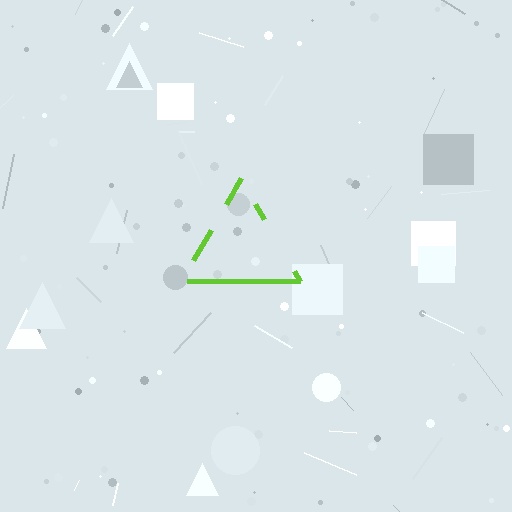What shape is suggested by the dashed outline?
The dashed outline suggests a triangle.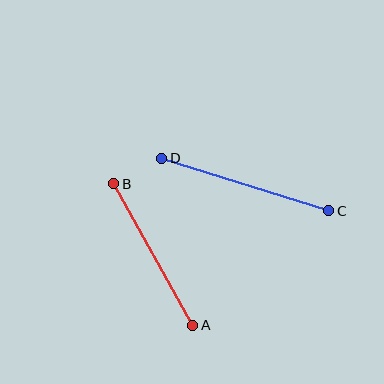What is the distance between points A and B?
The distance is approximately 162 pixels.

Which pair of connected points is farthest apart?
Points C and D are farthest apart.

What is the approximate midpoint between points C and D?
The midpoint is at approximately (245, 185) pixels.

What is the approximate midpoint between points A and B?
The midpoint is at approximately (153, 255) pixels.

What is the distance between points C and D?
The distance is approximately 175 pixels.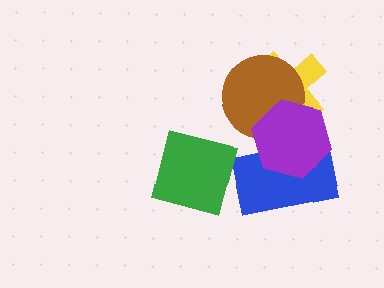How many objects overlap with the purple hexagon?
3 objects overlap with the purple hexagon.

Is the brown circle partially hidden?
Yes, it is partially covered by another shape.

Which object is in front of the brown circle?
The purple hexagon is in front of the brown circle.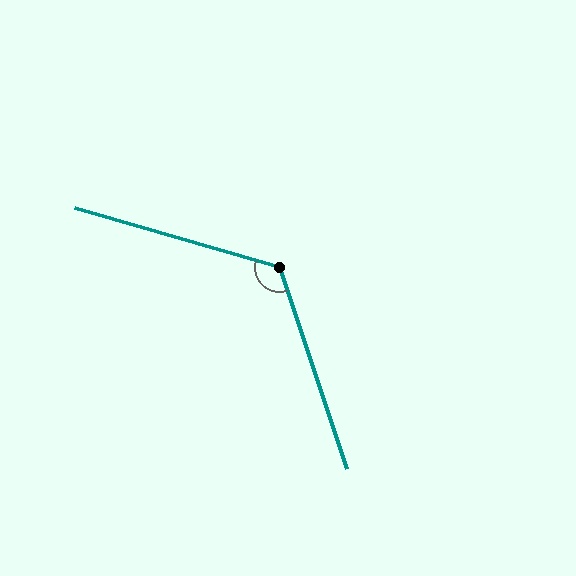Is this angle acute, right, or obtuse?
It is obtuse.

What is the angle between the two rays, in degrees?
Approximately 124 degrees.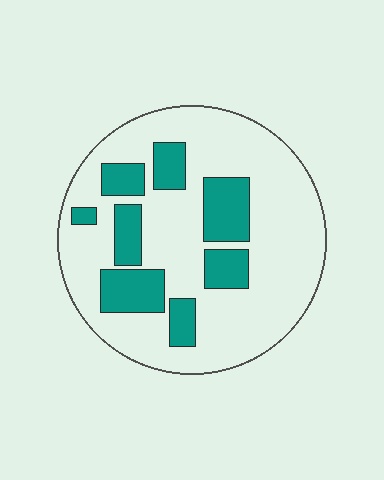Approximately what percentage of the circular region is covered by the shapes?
Approximately 25%.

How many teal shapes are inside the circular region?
8.